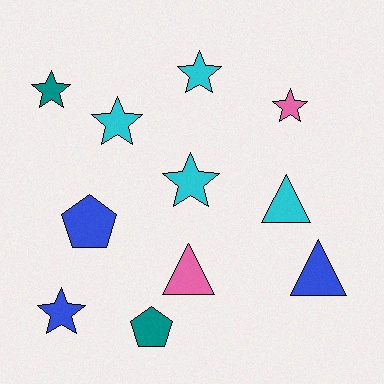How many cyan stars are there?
There are 3 cyan stars.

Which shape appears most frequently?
Star, with 6 objects.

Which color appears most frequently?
Cyan, with 4 objects.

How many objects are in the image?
There are 11 objects.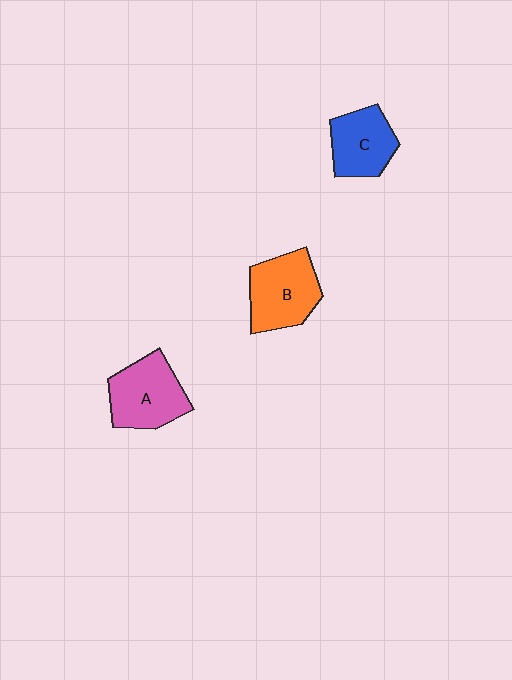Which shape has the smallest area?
Shape C (blue).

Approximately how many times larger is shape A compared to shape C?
Approximately 1.2 times.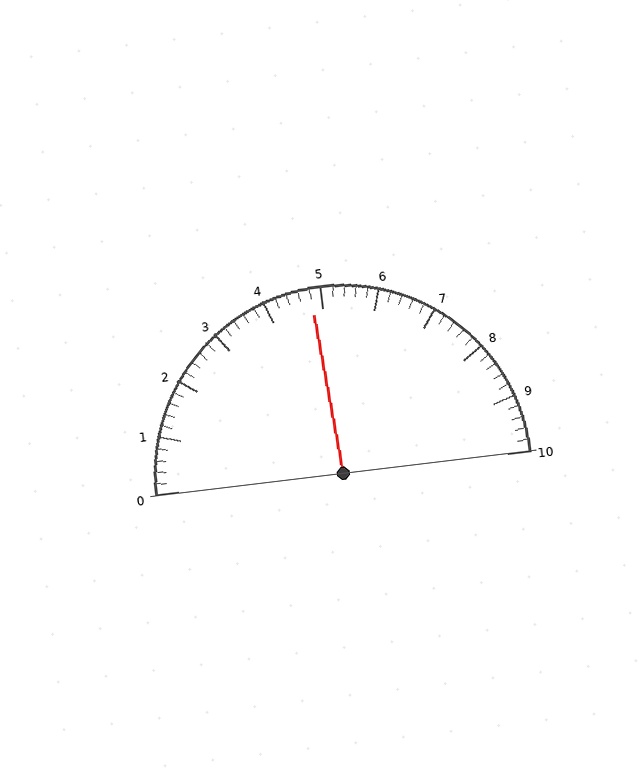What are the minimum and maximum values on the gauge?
The gauge ranges from 0 to 10.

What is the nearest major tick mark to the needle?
The nearest major tick mark is 5.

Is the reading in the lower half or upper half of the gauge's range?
The reading is in the lower half of the range (0 to 10).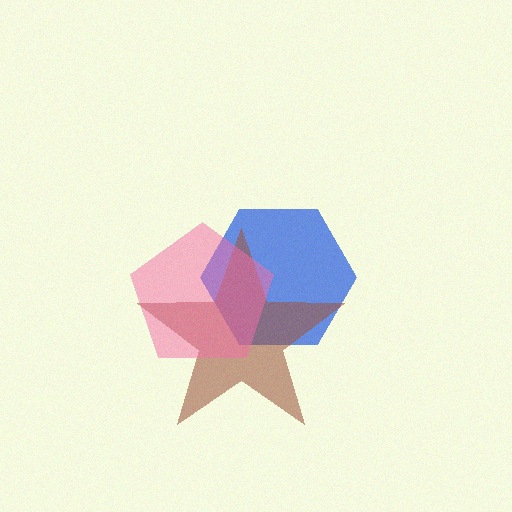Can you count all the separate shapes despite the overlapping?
Yes, there are 3 separate shapes.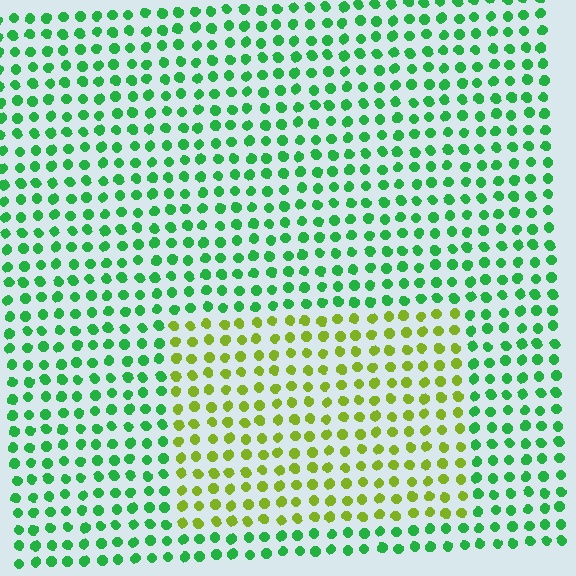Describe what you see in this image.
The image is filled with small green elements in a uniform arrangement. A rectangle-shaped region is visible where the elements are tinted to a slightly different hue, forming a subtle color boundary.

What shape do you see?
I see a rectangle.